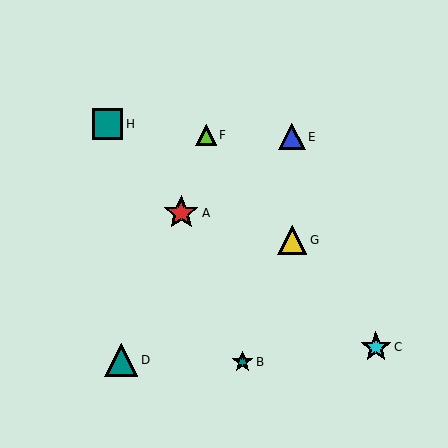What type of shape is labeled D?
Shape D is a teal triangle.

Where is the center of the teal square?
The center of the teal square is at (107, 124).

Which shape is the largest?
The red star (labeled A) is the largest.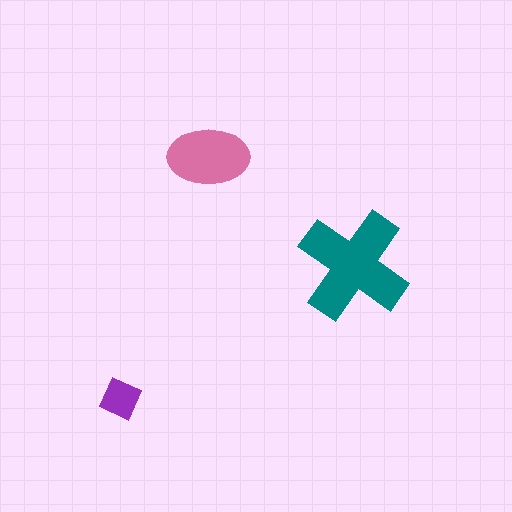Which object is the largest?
The teal cross.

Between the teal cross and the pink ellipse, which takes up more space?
The teal cross.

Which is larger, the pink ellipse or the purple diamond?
The pink ellipse.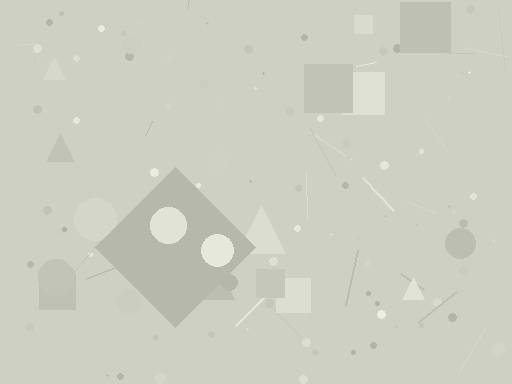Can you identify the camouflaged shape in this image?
The camouflaged shape is a diamond.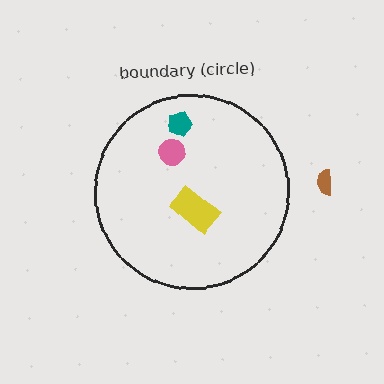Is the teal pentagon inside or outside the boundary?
Inside.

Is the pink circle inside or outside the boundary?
Inside.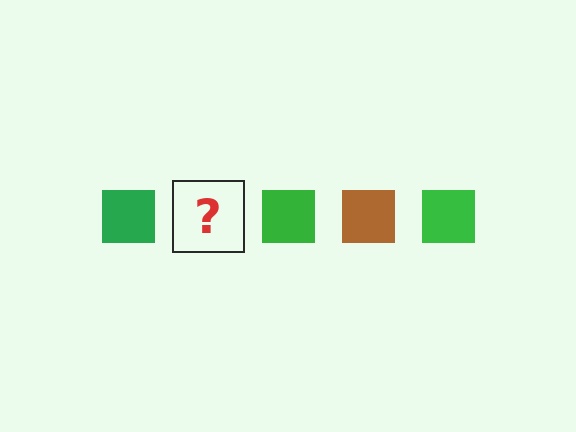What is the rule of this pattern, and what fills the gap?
The rule is that the pattern cycles through green, brown squares. The gap should be filled with a brown square.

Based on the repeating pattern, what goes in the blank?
The blank should be a brown square.